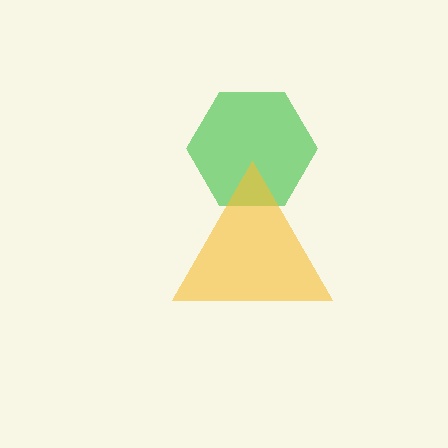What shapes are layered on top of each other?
The layered shapes are: a green hexagon, a yellow triangle.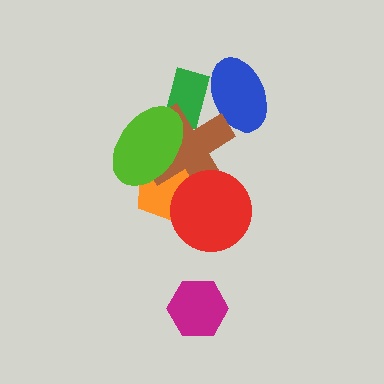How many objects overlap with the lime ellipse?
3 objects overlap with the lime ellipse.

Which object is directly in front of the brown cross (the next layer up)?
The lime ellipse is directly in front of the brown cross.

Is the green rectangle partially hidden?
Yes, it is partially covered by another shape.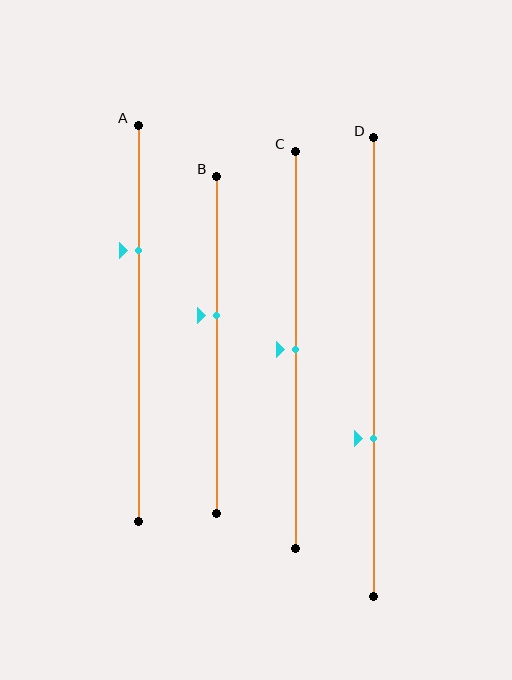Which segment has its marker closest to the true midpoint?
Segment C has its marker closest to the true midpoint.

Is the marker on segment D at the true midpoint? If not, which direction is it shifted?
No, the marker on segment D is shifted downward by about 16% of the segment length.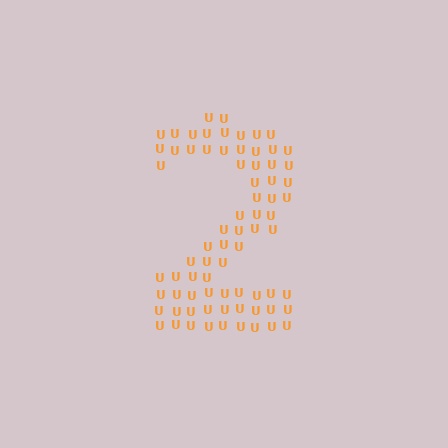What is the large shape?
The large shape is the digit 2.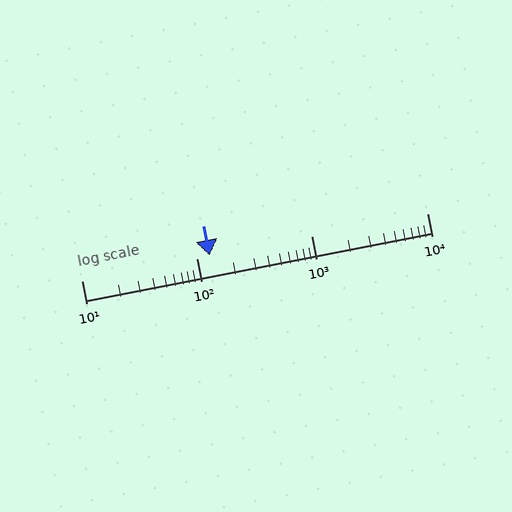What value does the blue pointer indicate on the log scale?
The pointer indicates approximately 130.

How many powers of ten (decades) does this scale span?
The scale spans 3 decades, from 10 to 10000.